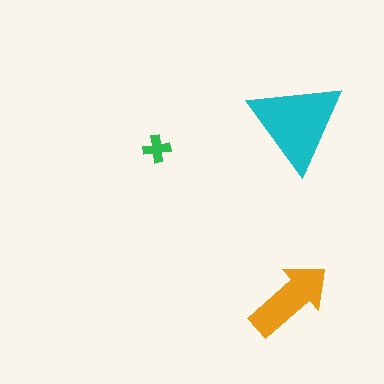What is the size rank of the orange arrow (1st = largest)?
2nd.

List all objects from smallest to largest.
The green cross, the orange arrow, the cyan triangle.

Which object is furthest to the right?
The cyan triangle is rightmost.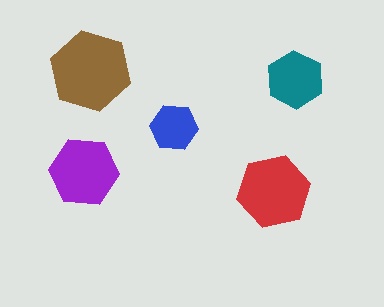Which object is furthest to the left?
The purple hexagon is leftmost.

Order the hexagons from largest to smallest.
the brown one, the red one, the purple one, the teal one, the blue one.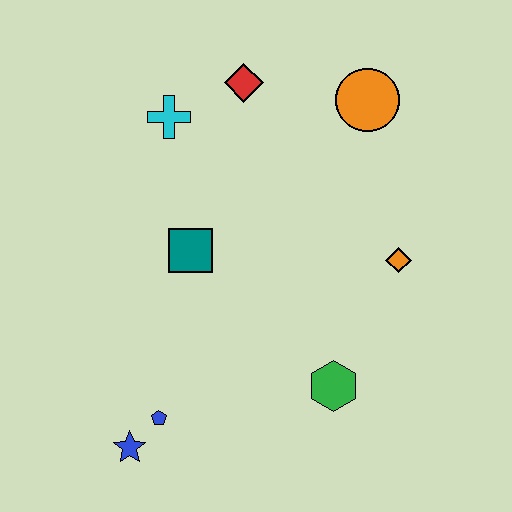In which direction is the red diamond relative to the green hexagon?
The red diamond is above the green hexagon.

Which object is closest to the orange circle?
The red diamond is closest to the orange circle.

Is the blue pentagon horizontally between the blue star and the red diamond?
Yes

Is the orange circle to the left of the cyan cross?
No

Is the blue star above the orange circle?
No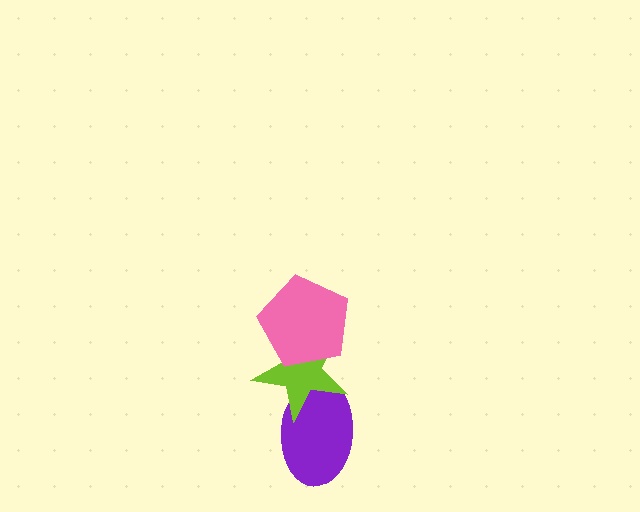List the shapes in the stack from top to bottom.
From top to bottom: the pink pentagon, the lime star, the purple ellipse.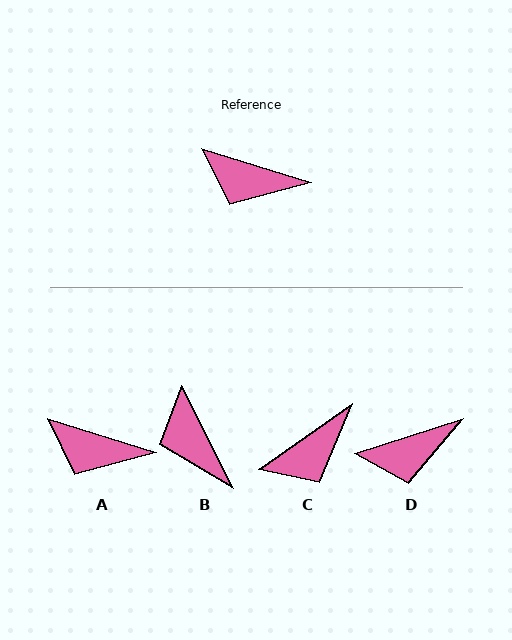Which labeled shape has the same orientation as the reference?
A.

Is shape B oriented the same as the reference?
No, it is off by about 46 degrees.